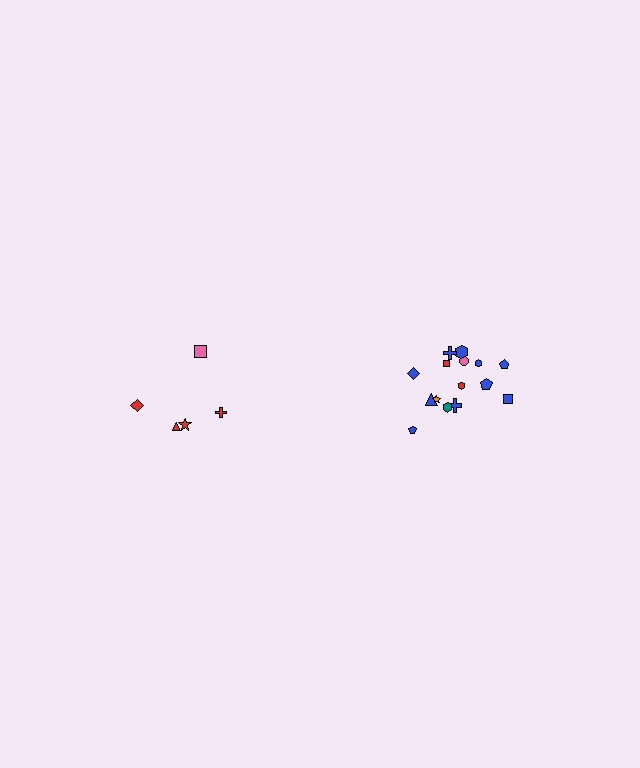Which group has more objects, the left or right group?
The right group.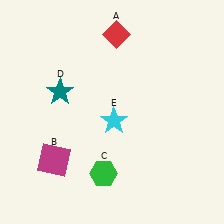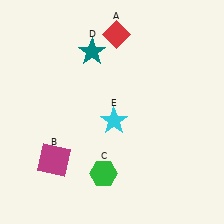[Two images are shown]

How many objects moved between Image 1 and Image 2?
1 object moved between the two images.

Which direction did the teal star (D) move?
The teal star (D) moved up.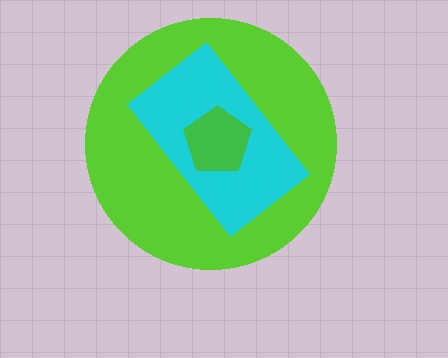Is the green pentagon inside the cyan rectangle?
Yes.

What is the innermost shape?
The green pentagon.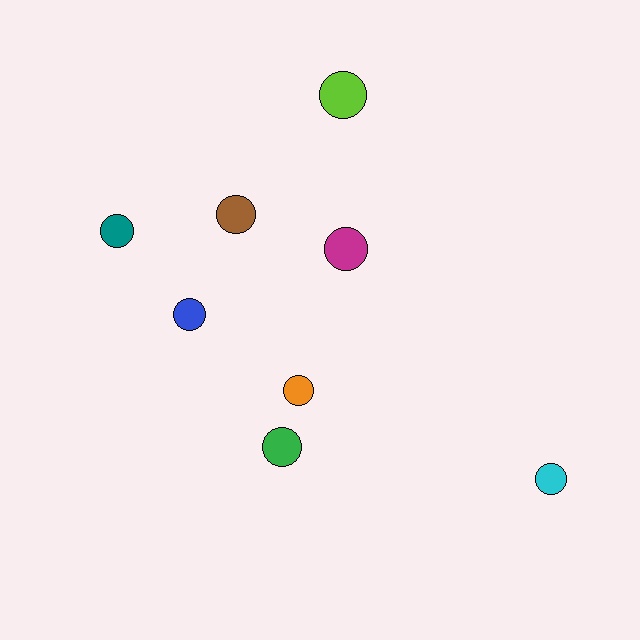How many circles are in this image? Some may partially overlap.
There are 8 circles.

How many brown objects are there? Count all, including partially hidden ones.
There is 1 brown object.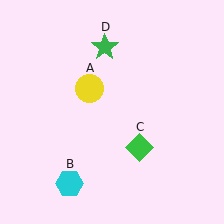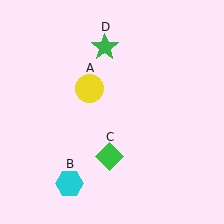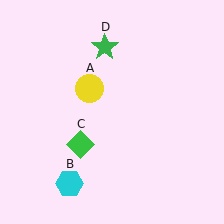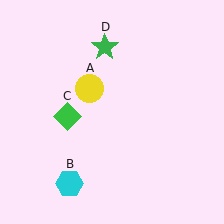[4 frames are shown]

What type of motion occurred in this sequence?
The green diamond (object C) rotated clockwise around the center of the scene.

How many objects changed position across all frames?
1 object changed position: green diamond (object C).